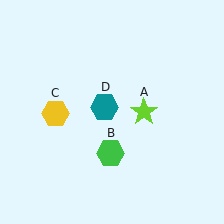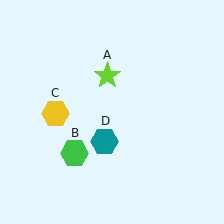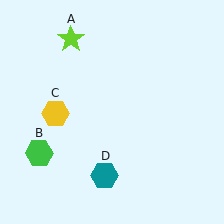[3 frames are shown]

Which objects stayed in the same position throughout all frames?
Yellow hexagon (object C) remained stationary.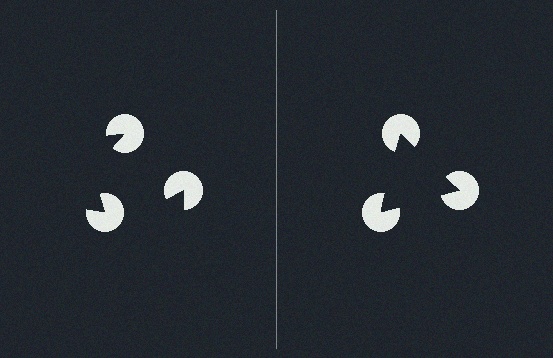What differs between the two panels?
The pac-man discs are positioned identically on both sides; only the wedge orientations differ. On the right they align to a triangle; on the left they are misaligned.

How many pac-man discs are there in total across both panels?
6 — 3 on each side.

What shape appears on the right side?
An illusory triangle.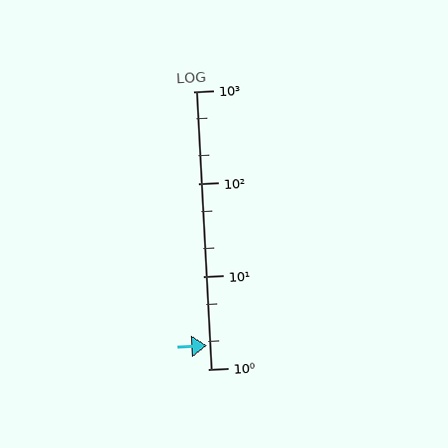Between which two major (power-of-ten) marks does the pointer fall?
The pointer is between 1 and 10.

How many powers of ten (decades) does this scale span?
The scale spans 3 decades, from 1 to 1000.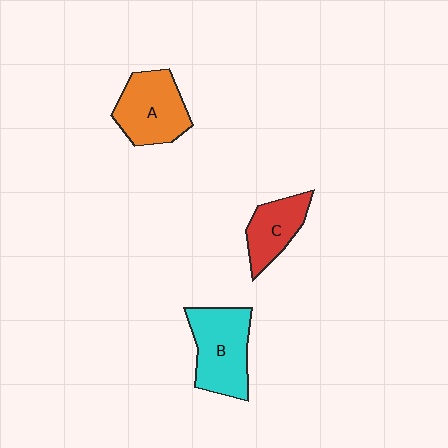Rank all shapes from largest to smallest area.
From largest to smallest: B (cyan), A (orange), C (red).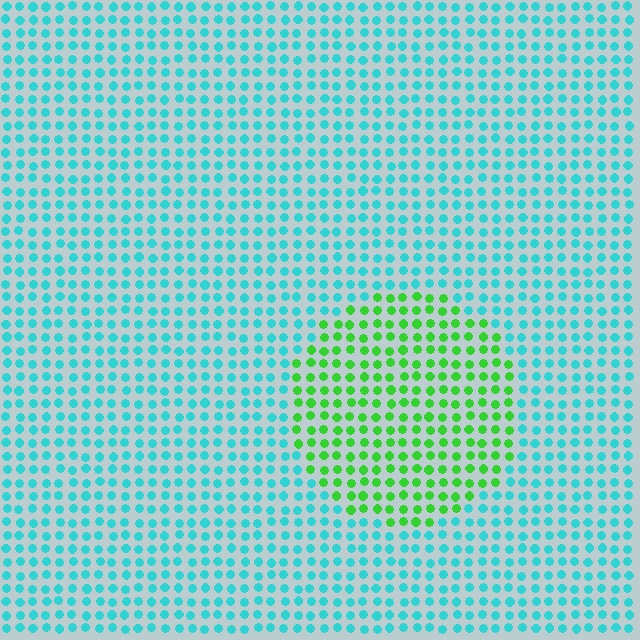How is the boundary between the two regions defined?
The boundary is defined purely by a slight shift in hue (about 61 degrees). Spacing, size, and orientation are identical on both sides.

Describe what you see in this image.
The image is filled with small cyan elements in a uniform arrangement. A circle-shaped region is visible where the elements are tinted to a slightly different hue, forming a subtle color boundary.